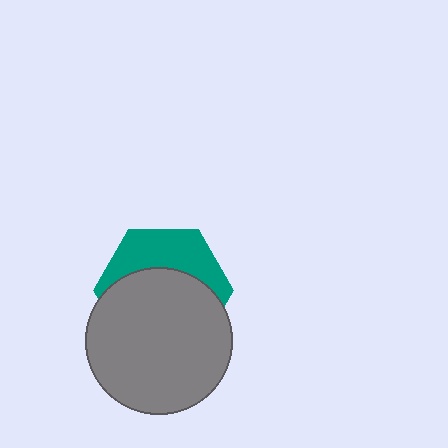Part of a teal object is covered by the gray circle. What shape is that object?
It is a hexagon.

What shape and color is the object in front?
The object in front is a gray circle.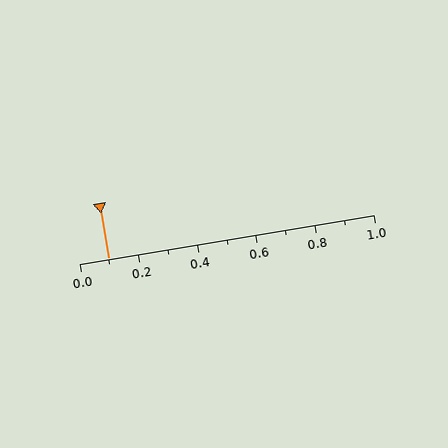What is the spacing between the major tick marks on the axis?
The major ticks are spaced 0.2 apart.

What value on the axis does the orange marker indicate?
The marker indicates approximately 0.1.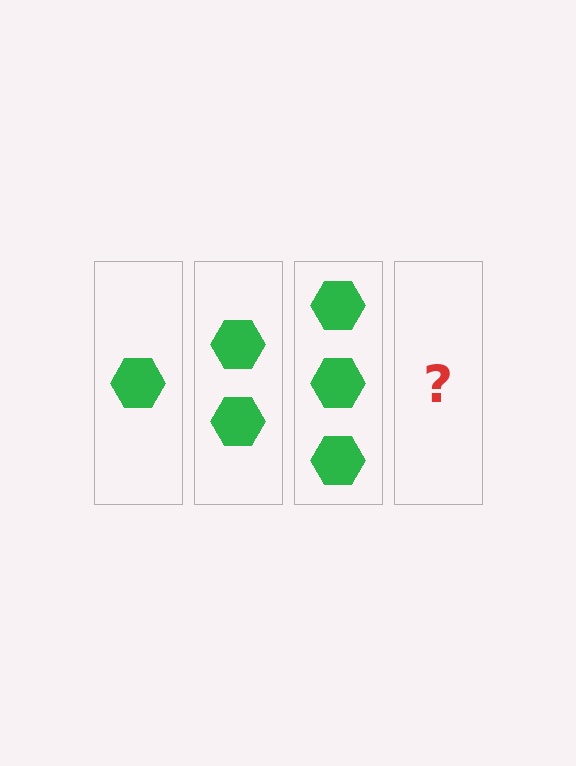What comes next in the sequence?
The next element should be 4 hexagons.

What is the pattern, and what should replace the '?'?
The pattern is that each step adds one more hexagon. The '?' should be 4 hexagons.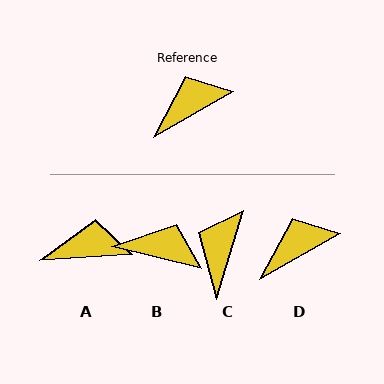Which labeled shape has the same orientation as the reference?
D.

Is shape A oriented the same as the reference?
No, it is off by about 26 degrees.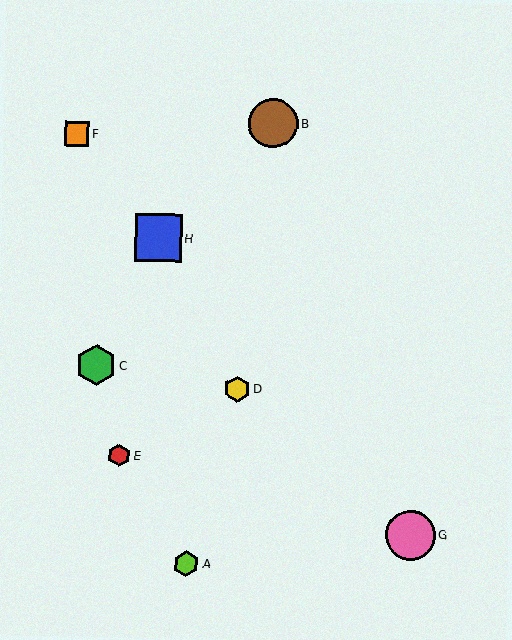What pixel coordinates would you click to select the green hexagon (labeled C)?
Click at (96, 365) to select the green hexagon C.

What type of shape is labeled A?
Shape A is a lime hexagon.